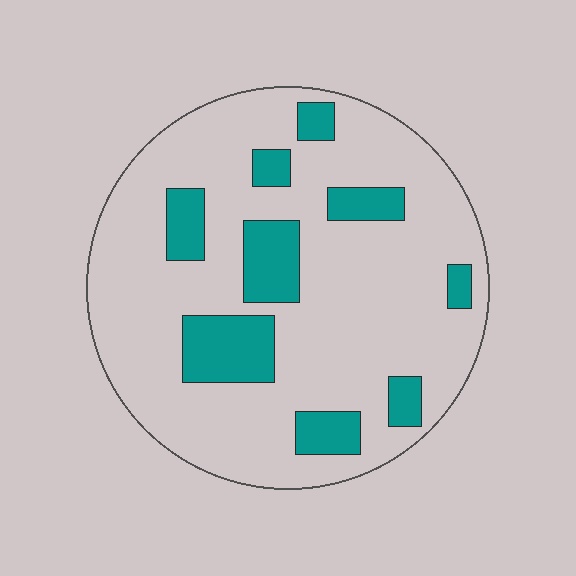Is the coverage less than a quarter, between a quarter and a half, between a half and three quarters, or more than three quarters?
Less than a quarter.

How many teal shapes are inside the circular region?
9.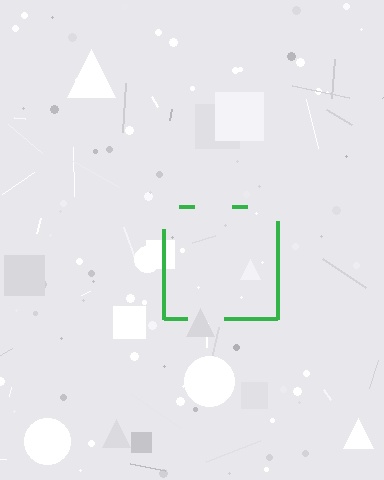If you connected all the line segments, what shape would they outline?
They would outline a square.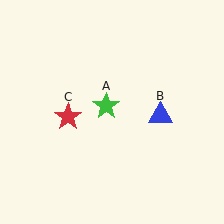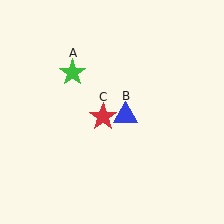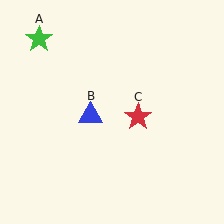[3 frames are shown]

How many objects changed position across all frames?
3 objects changed position: green star (object A), blue triangle (object B), red star (object C).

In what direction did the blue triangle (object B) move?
The blue triangle (object B) moved left.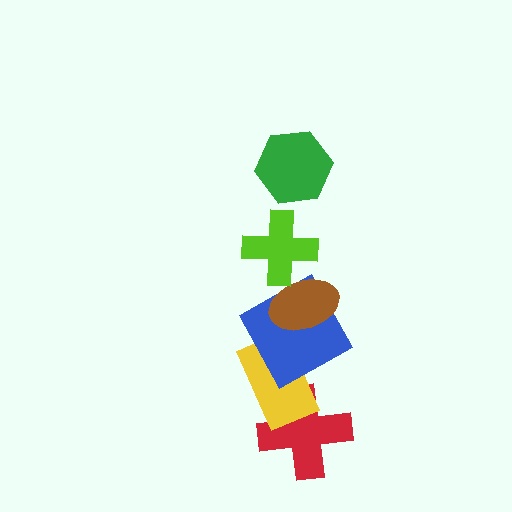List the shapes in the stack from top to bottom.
From top to bottom: the green hexagon, the lime cross, the brown ellipse, the blue square, the yellow rectangle, the red cross.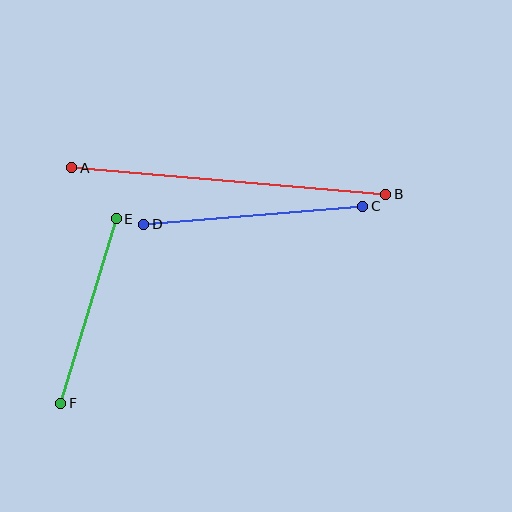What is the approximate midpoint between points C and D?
The midpoint is at approximately (253, 215) pixels.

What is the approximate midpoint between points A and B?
The midpoint is at approximately (229, 181) pixels.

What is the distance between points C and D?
The distance is approximately 220 pixels.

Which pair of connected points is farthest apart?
Points A and B are farthest apart.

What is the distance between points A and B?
The distance is approximately 315 pixels.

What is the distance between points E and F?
The distance is approximately 192 pixels.